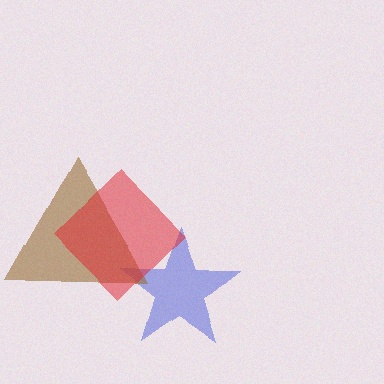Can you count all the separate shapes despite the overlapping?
Yes, there are 3 separate shapes.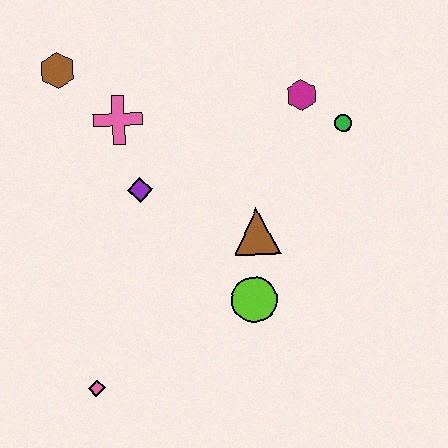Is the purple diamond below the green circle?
Yes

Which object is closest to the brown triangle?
The lime circle is closest to the brown triangle.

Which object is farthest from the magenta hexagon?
The pink diamond is farthest from the magenta hexagon.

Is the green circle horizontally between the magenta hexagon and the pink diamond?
No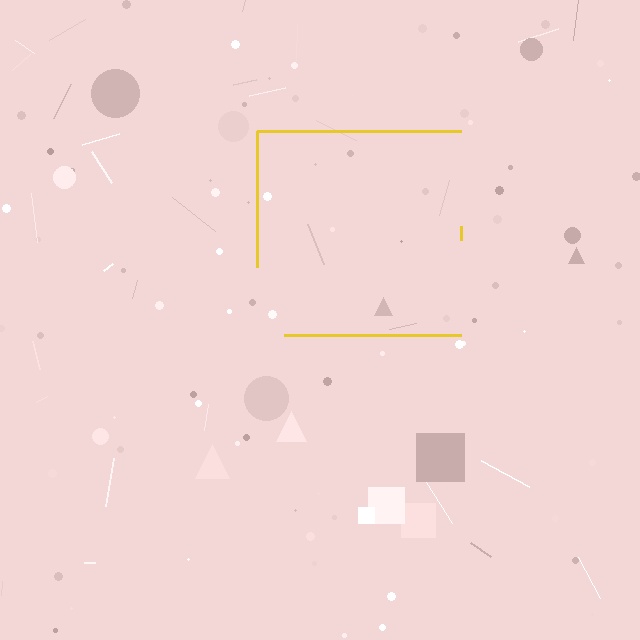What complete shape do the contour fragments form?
The contour fragments form a square.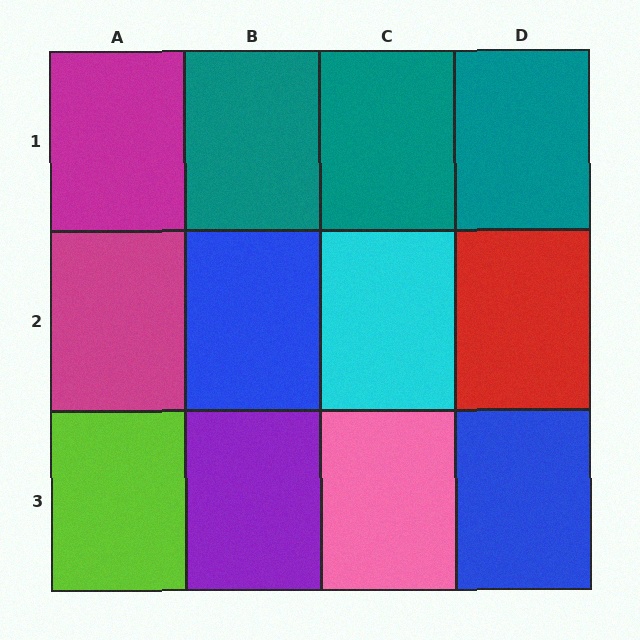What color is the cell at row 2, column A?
Magenta.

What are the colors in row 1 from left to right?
Magenta, teal, teal, teal.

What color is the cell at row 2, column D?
Red.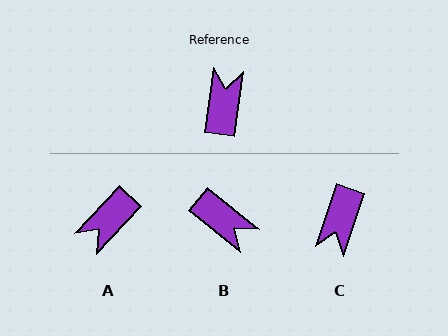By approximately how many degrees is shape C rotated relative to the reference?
Approximately 170 degrees counter-clockwise.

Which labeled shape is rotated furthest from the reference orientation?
C, about 170 degrees away.